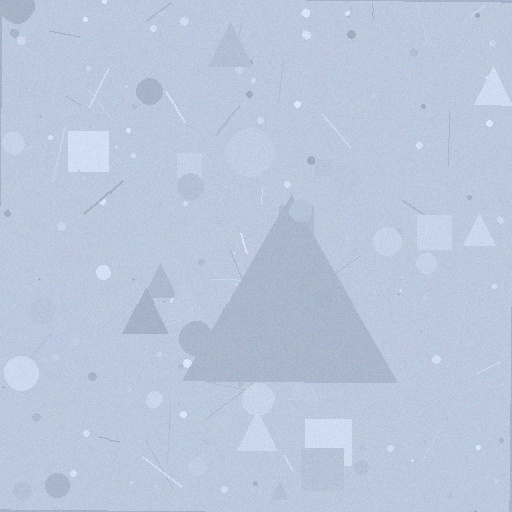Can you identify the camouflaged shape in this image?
The camouflaged shape is a triangle.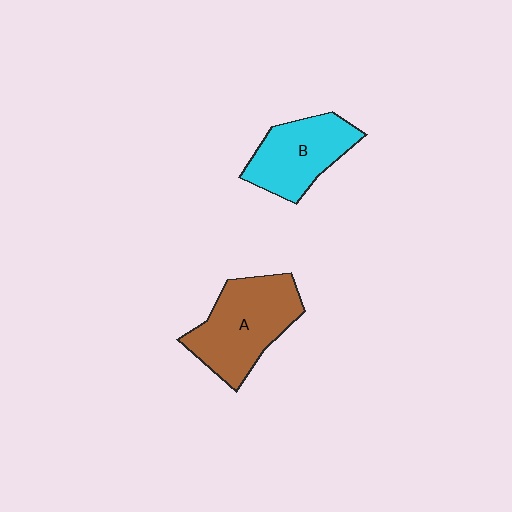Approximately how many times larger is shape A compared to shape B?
Approximately 1.3 times.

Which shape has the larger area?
Shape A (brown).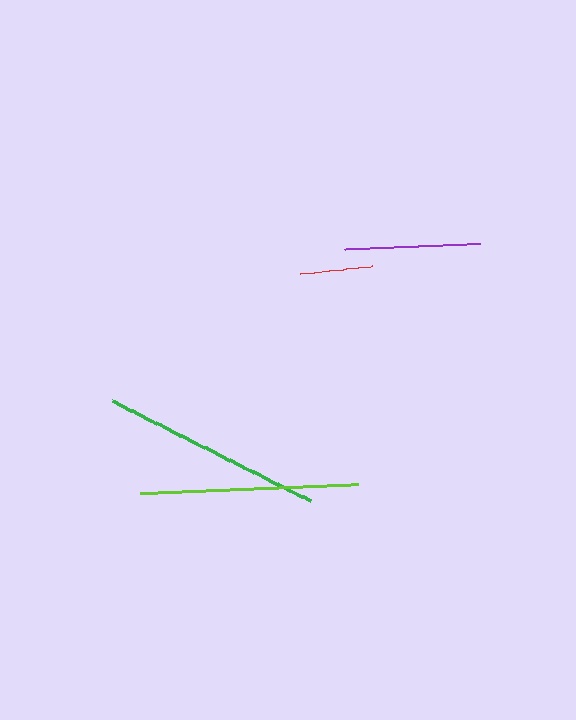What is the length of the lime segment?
The lime segment is approximately 217 pixels long.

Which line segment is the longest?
The green line is the longest at approximately 222 pixels.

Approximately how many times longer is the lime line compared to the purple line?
The lime line is approximately 1.6 times the length of the purple line.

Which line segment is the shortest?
The red line is the shortest at approximately 73 pixels.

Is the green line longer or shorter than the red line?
The green line is longer than the red line.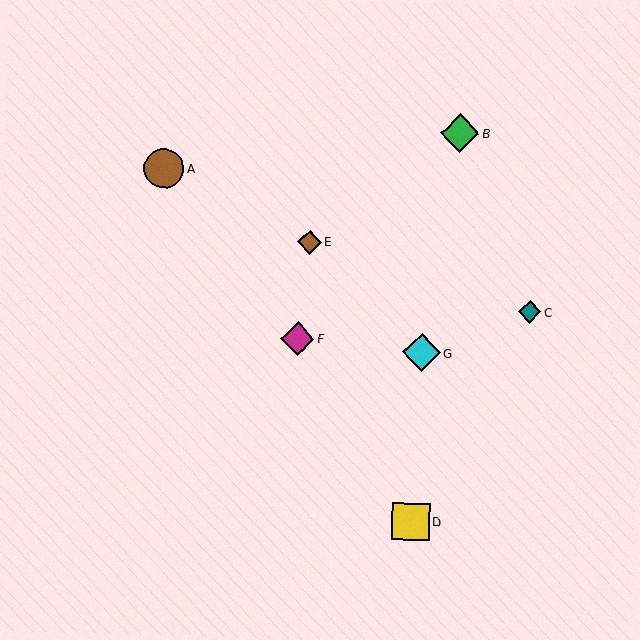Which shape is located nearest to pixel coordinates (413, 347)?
The cyan diamond (labeled G) at (421, 353) is nearest to that location.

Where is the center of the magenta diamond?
The center of the magenta diamond is at (298, 339).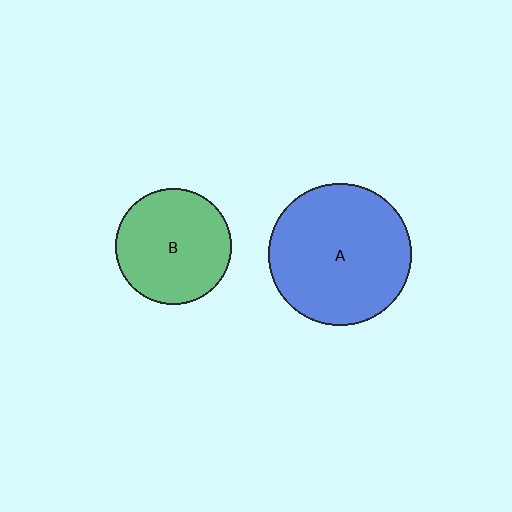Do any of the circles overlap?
No, none of the circles overlap.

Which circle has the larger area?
Circle A (blue).